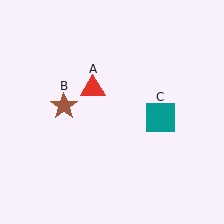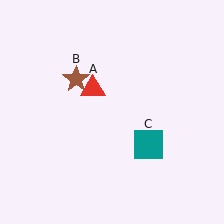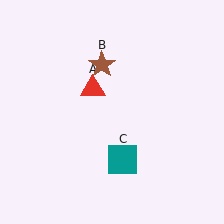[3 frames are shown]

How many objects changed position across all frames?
2 objects changed position: brown star (object B), teal square (object C).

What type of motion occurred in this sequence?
The brown star (object B), teal square (object C) rotated clockwise around the center of the scene.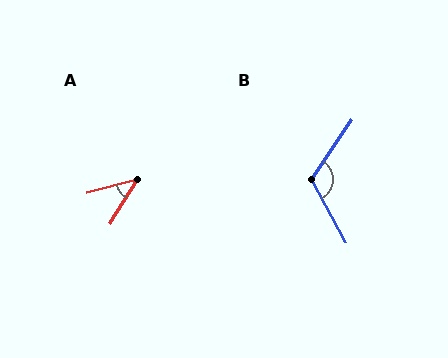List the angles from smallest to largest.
A (44°), B (118°).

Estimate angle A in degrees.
Approximately 44 degrees.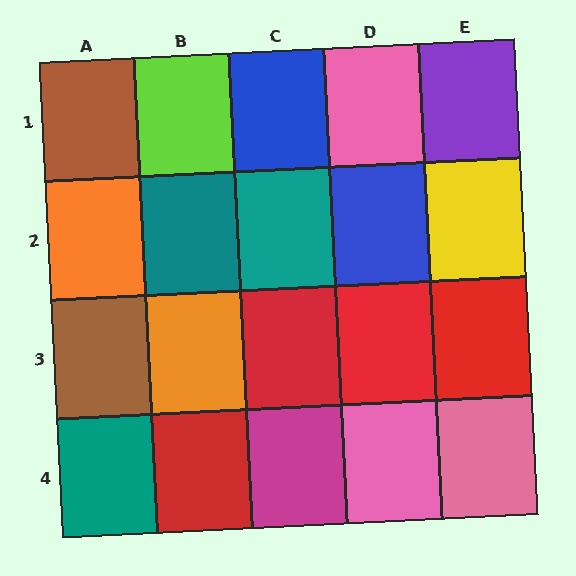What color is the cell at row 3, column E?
Red.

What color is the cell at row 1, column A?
Brown.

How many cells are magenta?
1 cell is magenta.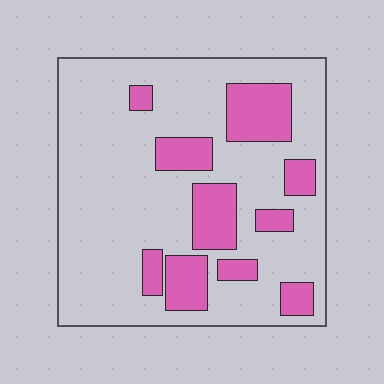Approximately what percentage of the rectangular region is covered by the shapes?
Approximately 25%.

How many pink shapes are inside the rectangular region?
10.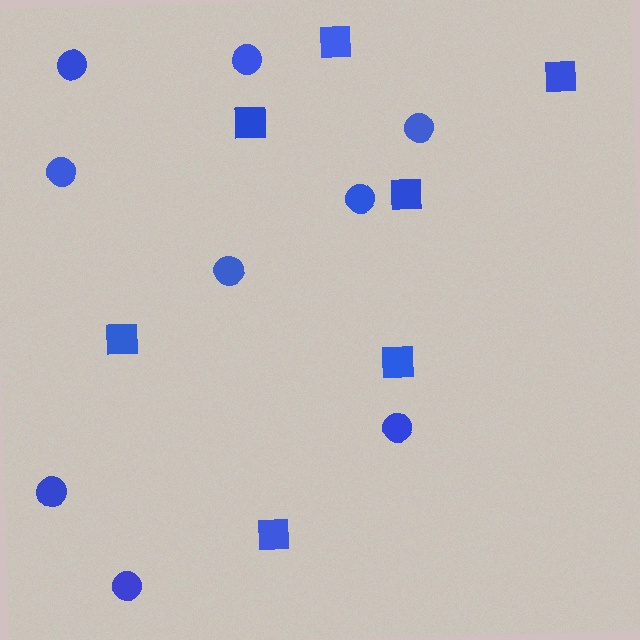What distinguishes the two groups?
There are 2 groups: one group of circles (9) and one group of squares (7).